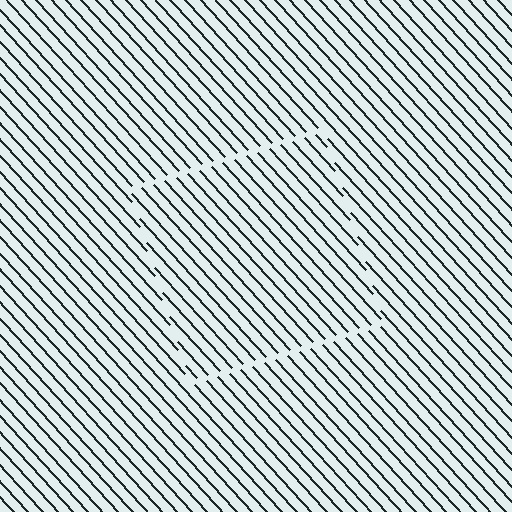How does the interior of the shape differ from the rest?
The interior of the shape contains the same grating, shifted by half a period — the contour is defined by the phase discontinuity where line-ends from the inner and outer gratings abut.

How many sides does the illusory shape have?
4 sides — the line-ends trace a square.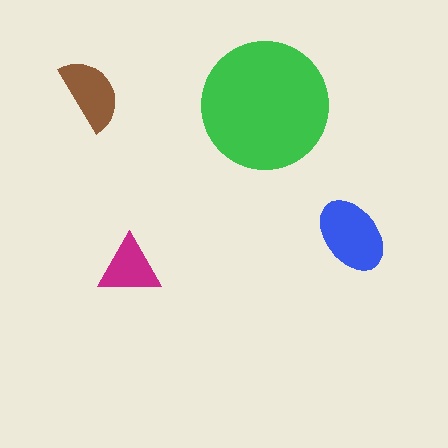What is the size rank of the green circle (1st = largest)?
1st.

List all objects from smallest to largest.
The magenta triangle, the brown semicircle, the blue ellipse, the green circle.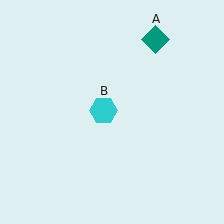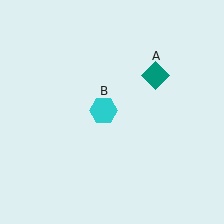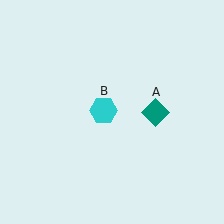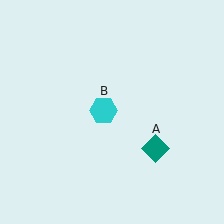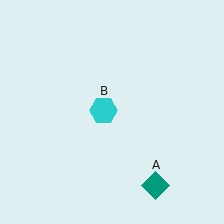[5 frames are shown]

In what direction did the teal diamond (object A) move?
The teal diamond (object A) moved down.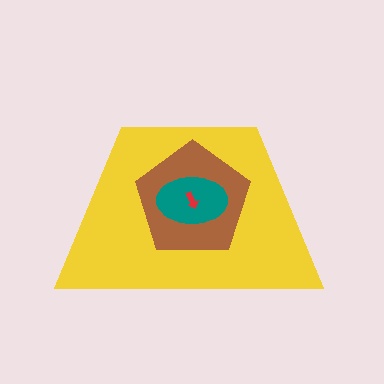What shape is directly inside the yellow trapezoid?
The brown pentagon.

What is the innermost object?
The red arrow.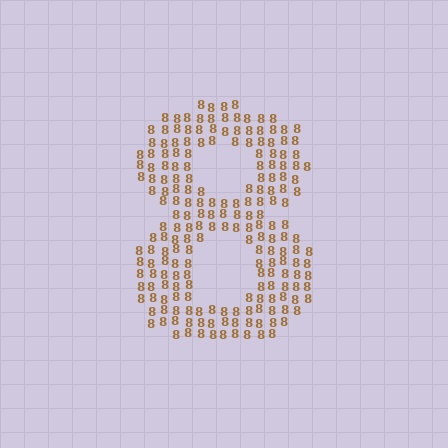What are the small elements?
The small elements are digit 8's.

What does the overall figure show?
The overall figure shows the digit 8.